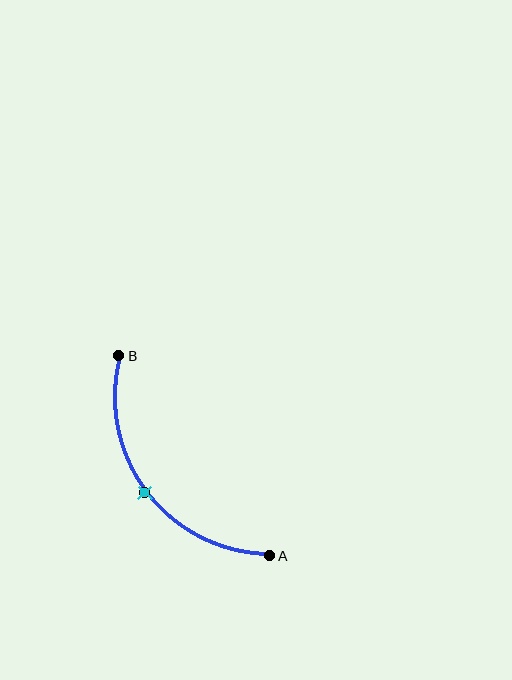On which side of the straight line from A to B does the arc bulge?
The arc bulges below and to the left of the straight line connecting A and B.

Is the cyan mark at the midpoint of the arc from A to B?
Yes. The cyan mark lies on the arc at equal arc-length from both A and B — it is the arc midpoint.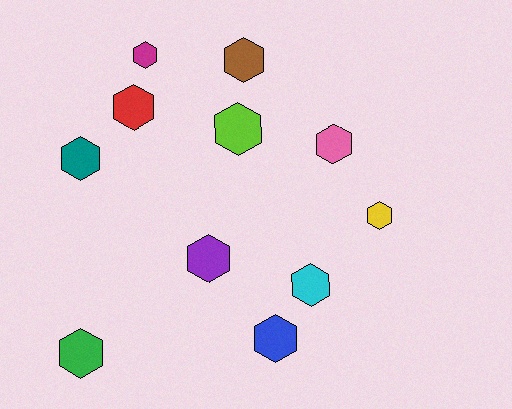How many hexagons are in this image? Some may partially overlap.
There are 11 hexagons.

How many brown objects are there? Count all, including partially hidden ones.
There is 1 brown object.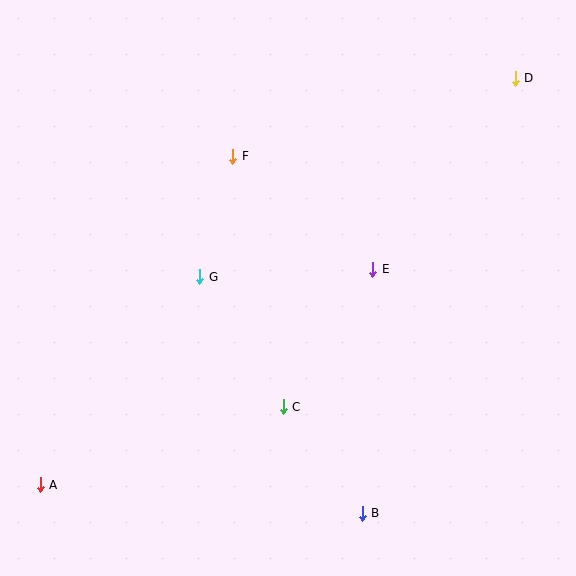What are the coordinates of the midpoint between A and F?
The midpoint between A and F is at (137, 320).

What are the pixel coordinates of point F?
Point F is at (233, 156).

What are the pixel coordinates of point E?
Point E is at (373, 269).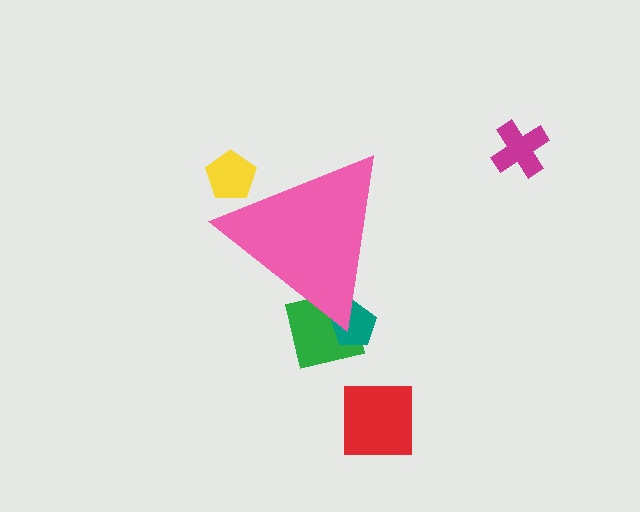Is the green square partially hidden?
Yes, the green square is partially hidden behind the pink triangle.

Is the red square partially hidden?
No, the red square is fully visible.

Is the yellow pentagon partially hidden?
Yes, the yellow pentagon is partially hidden behind the pink triangle.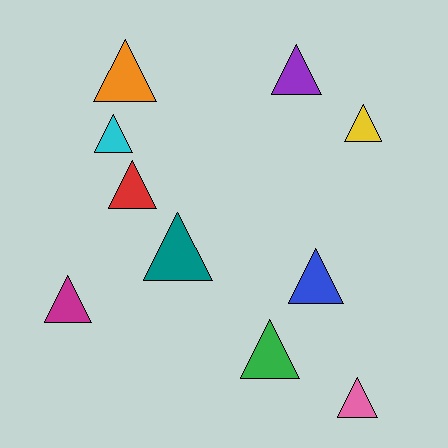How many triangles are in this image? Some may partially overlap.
There are 10 triangles.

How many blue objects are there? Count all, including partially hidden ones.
There is 1 blue object.